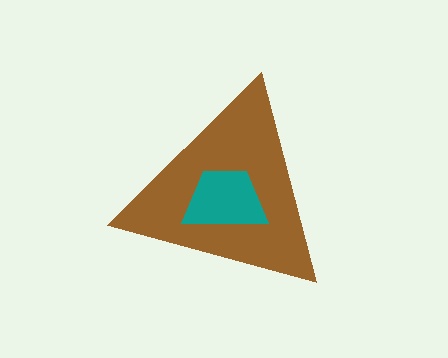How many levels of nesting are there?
2.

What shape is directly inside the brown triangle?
The teal trapezoid.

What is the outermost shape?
The brown triangle.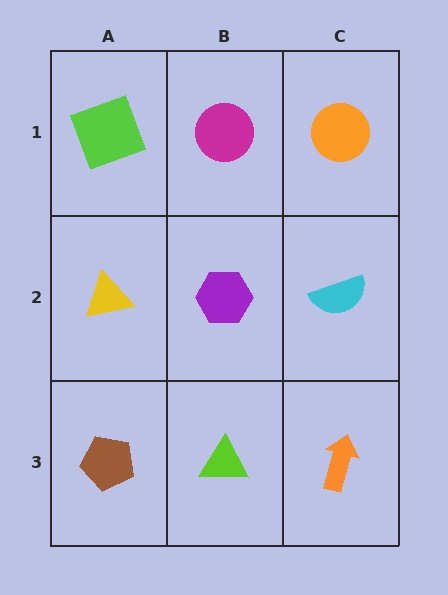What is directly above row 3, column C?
A cyan semicircle.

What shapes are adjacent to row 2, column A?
A lime square (row 1, column A), a brown pentagon (row 3, column A), a purple hexagon (row 2, column B).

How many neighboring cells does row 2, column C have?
3.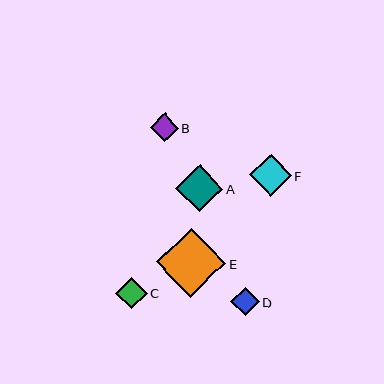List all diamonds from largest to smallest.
From largest to smallest: E, A, F, C, D, B.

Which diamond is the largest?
Diamond E is the largest with a size of approximately 69 pixels.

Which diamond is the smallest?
Diamond B is the smallest with a size of approximately 28 pixels.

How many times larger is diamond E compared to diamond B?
Diamond E is approximately 2.4 times the size of diamond B.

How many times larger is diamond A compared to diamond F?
Diamond A is approximately 1.1 times the size of diamond F.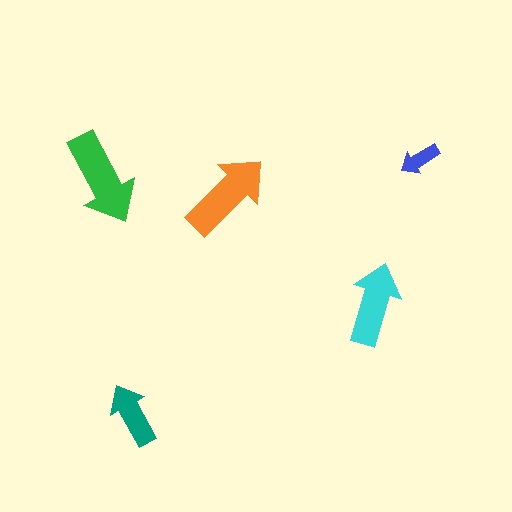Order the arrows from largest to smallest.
the green one, the orange one, the cyan one, the teal one, the blue one.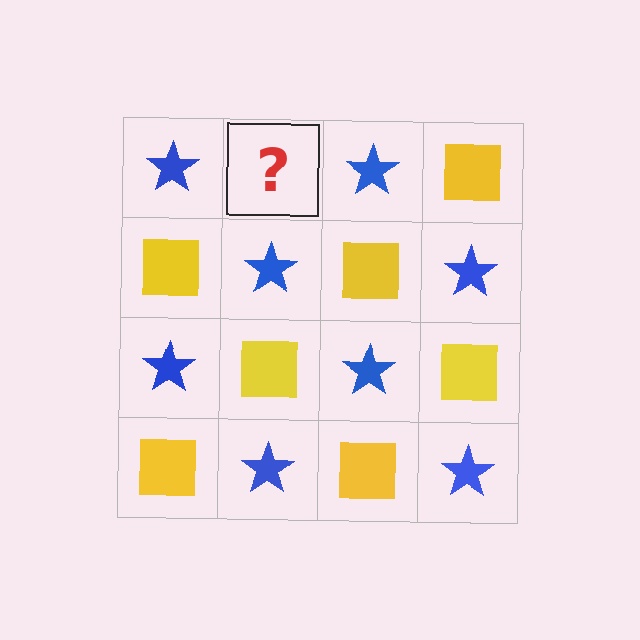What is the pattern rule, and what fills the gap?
The rule is that it alternates blue star and yellow square in a checkerboard pattern. The gap should be filled with a yellow square.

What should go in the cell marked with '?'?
The missing cell should contain a yellow square.